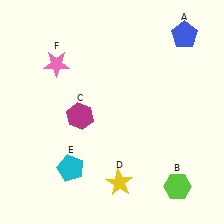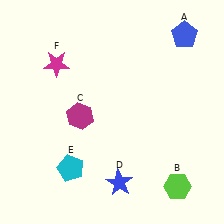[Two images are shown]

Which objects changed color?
D changed from yellow to blue. F changed from pink to magenta.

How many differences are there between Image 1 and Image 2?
There are 2 differences between the two images.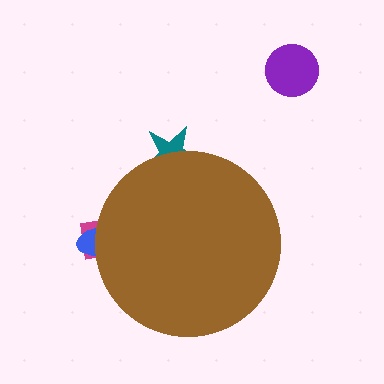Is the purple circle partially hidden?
No, the purple circle is fully visible.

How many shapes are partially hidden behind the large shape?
3 shapes are partially hidden.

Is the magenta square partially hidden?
Yes, the magenta square is partially hidden behind the brown circle.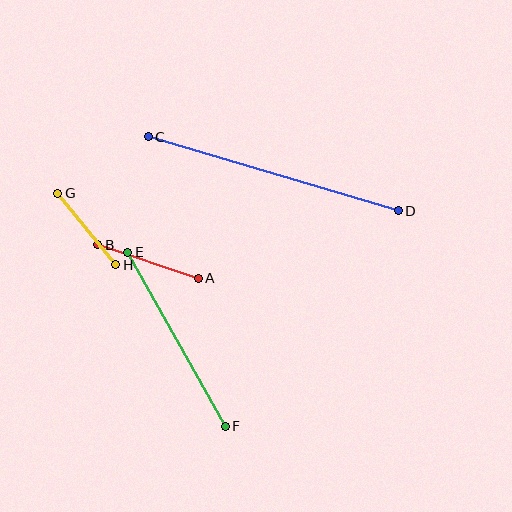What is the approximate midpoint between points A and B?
The midpoint is at approximately (148, 262) pixels.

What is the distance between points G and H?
The distance is approximately 92 pixels.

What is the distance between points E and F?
The distance is approximately 200 pixels.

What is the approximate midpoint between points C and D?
The midpoint is at approximately (273, 174) pixels.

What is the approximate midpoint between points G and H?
The midpoint is at approximately (87, 229) pixels.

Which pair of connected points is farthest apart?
Points C and D are farthest apart.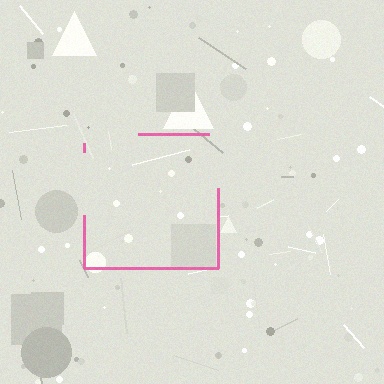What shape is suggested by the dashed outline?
The dashed outline suggests a square.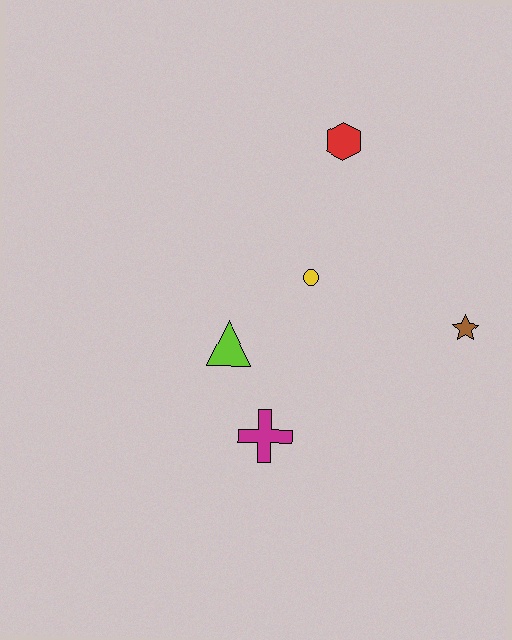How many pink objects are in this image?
There are no pink objects.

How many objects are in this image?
There are 5 objects.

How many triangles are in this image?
There is 1 triangle.